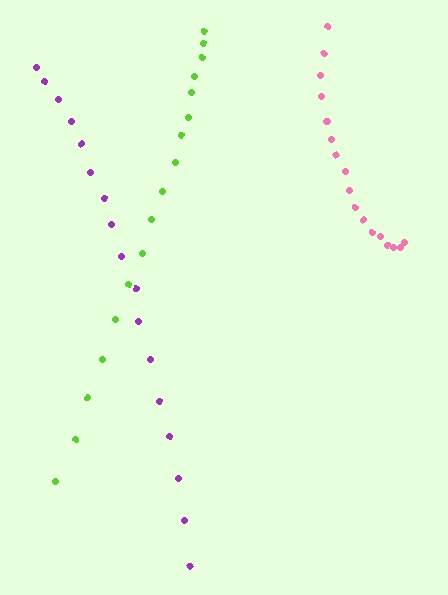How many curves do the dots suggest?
There are 3 distinct paths.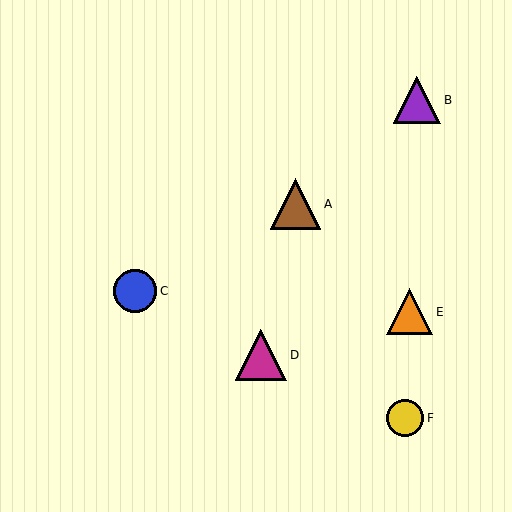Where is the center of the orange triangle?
The center of the orange triangle is at (410, 312).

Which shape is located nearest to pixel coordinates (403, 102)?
The purple triangle (labeled B) at (417, 100) is nearest to that location.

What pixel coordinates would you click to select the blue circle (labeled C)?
Click at (135, 291) to select the blue circle C.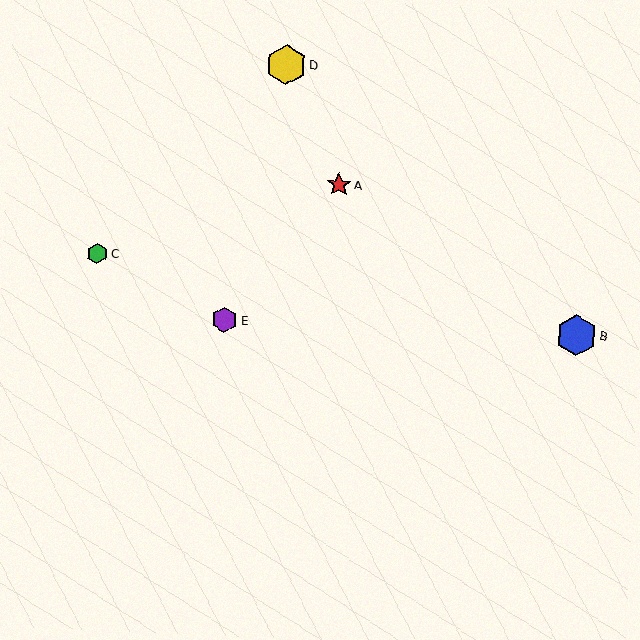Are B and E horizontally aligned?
Yes, both are at y≈335.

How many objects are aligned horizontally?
2 objects (B, E) are aligned horizontally.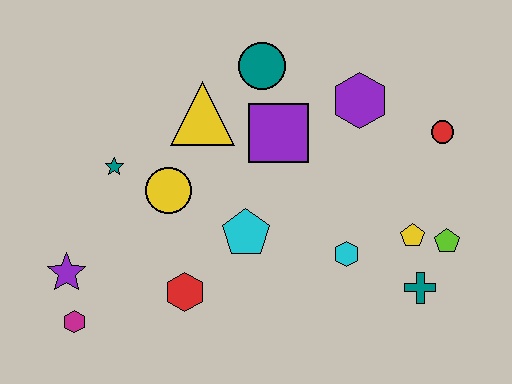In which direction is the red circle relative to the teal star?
The red circle is to the right of the teal star.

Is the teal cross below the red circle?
Yes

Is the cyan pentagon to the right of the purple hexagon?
No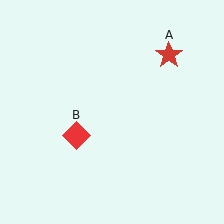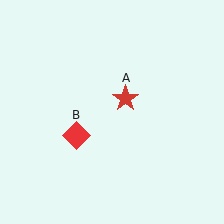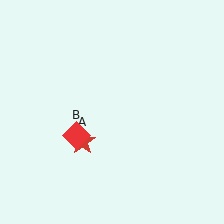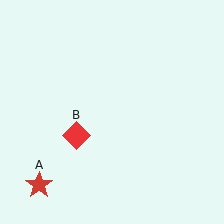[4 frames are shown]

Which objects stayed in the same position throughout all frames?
Red diamond (object B) remained stationary.